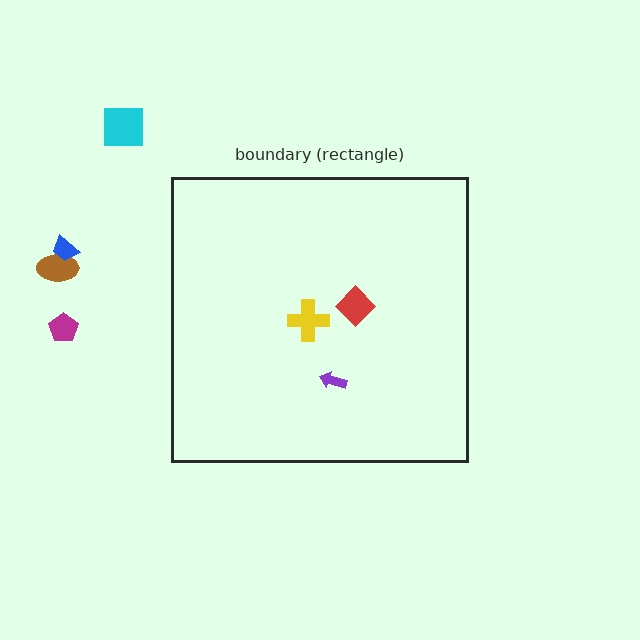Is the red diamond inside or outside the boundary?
Inside.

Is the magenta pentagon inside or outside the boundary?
Outside.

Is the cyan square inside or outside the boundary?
Outside.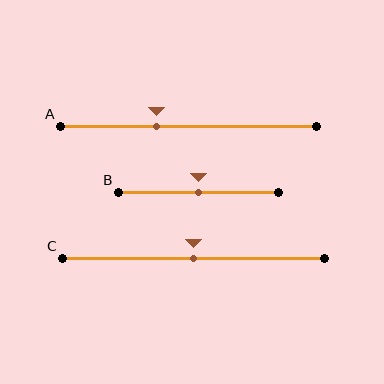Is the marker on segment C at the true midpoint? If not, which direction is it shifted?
Yes, the marker on segment C is at the true midpoint.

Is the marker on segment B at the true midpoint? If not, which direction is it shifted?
Yes, the marker on segment B is at the true midpoint.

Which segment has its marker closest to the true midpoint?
Segment B has its marker closest to the true midpoint.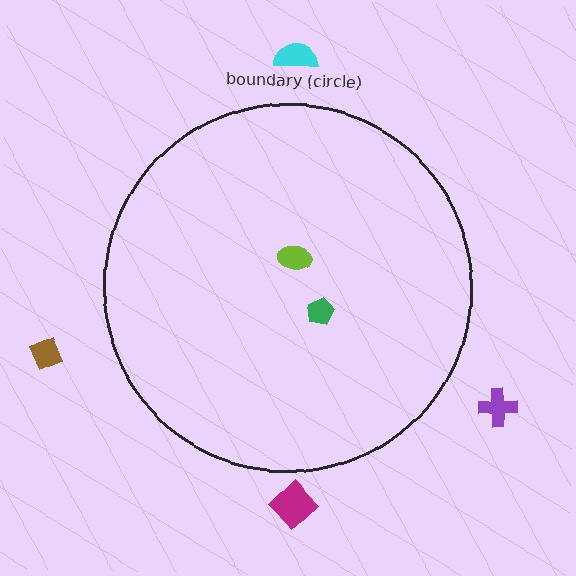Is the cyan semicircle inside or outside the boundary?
Outside.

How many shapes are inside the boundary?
2 inside, 4 outside.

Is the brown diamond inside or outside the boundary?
Outside.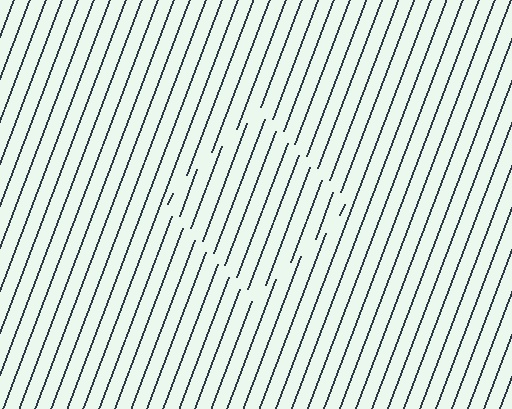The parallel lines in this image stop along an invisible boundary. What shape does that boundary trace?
An illusory square. The interior of the shape contains the same grating, shifted by half a period — the contour is defined by the phase discontinuity where line-ends from the inner and outer gratings abut.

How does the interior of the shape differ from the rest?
The interior of the shape contains the same grating, shifted by half a period — the contour is defined by the phase discontinuity where line-ends from the inner and outer gratings abut.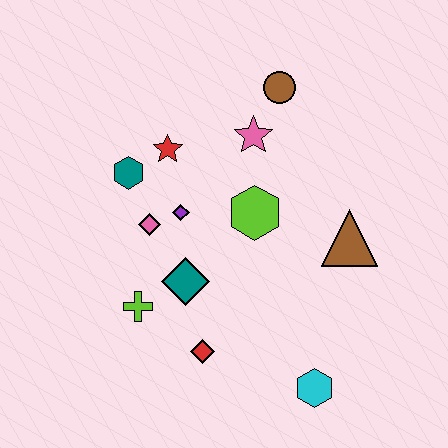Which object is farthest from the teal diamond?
The brown circle is farthest from the teal diamond.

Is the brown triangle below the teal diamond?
No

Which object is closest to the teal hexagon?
The red star is closest to the teal hexagon.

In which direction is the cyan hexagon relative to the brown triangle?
The cyan hexagon is below the brown triangle.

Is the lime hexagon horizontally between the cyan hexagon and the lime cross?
Yes